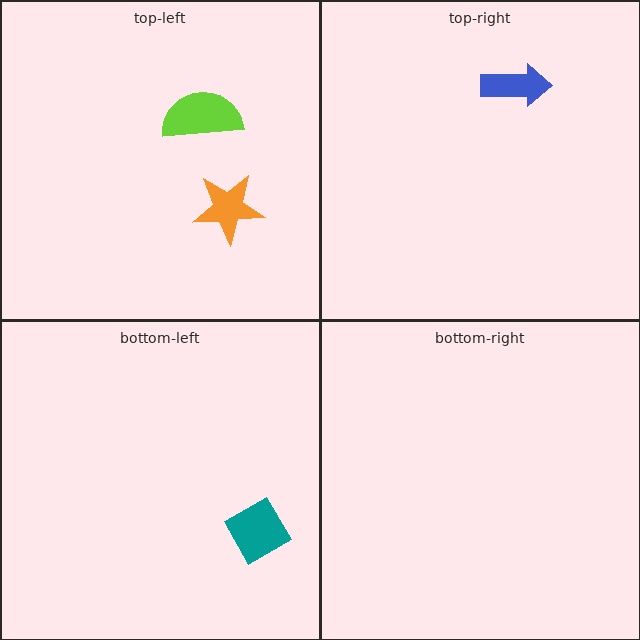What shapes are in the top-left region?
The lime semicircle, the orange star.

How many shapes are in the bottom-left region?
1.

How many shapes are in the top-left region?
2.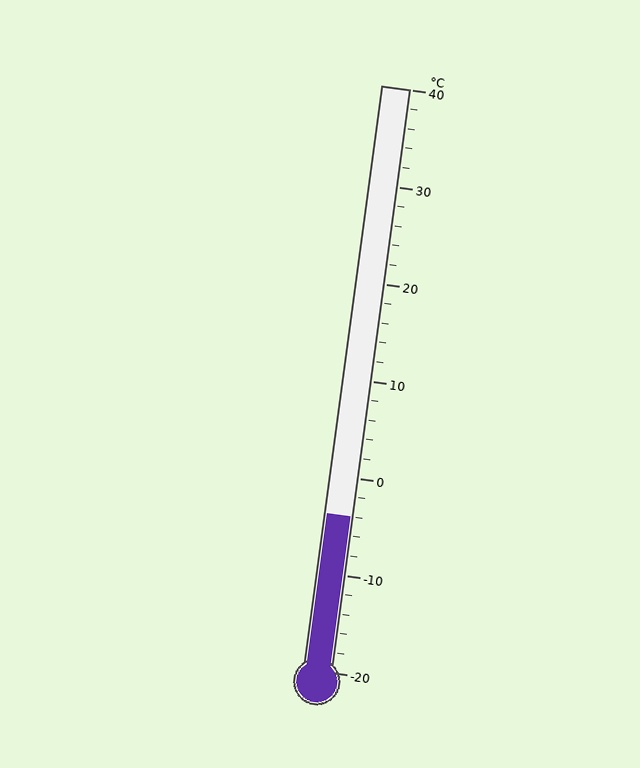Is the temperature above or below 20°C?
The temperature is below 20°C.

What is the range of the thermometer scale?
The thermometer scale ranges from -20°C to 40°C.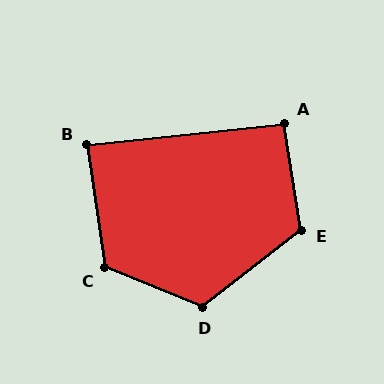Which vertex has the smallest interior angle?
B, at approximately 88 degrees.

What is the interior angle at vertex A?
Approximately 93 degrees (approximately right).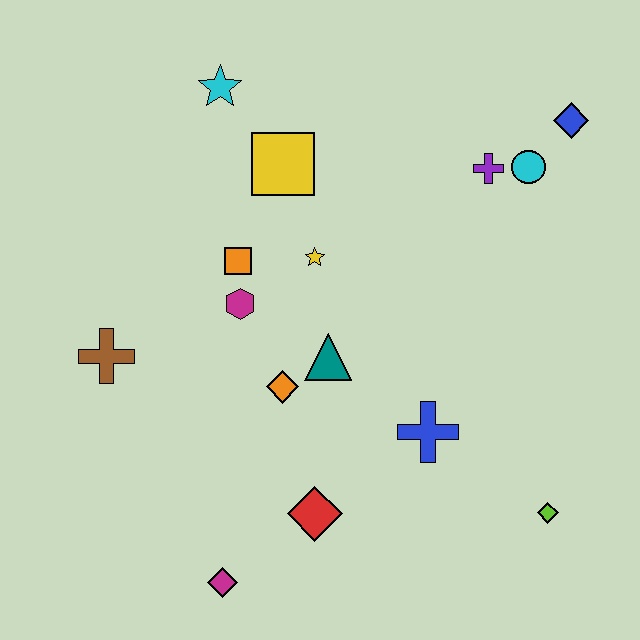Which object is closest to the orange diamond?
The teal triangle is closest to the orange diamond.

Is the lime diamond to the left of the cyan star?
No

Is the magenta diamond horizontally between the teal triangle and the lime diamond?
No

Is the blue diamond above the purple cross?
Yes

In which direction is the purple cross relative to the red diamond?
The purple cross is above the red diamond.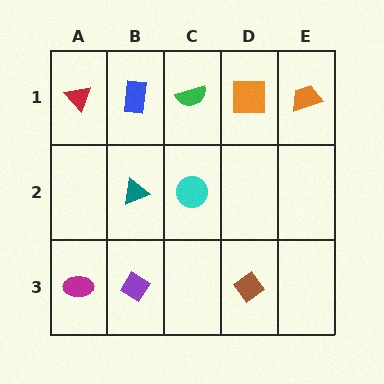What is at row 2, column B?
A teal triangle.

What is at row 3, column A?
A magenta ellipse.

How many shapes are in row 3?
3 shapes.